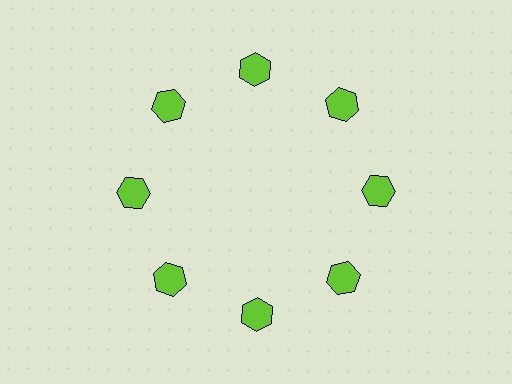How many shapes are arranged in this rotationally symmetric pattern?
There are 8 shapes, arranged in 8 groups of 1.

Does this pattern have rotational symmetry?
Yes, this pattern has 8-fold rotational symmetry. It looks the same after rotating 45 degrees around the center.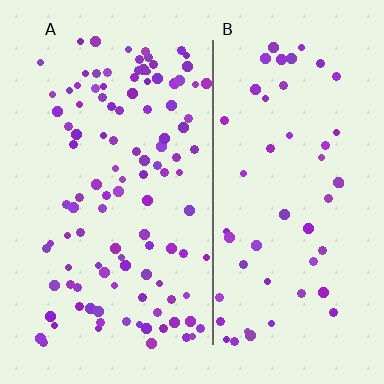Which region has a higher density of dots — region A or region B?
A (the left).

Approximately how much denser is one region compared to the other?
Approximately 2.1× — region A over region B.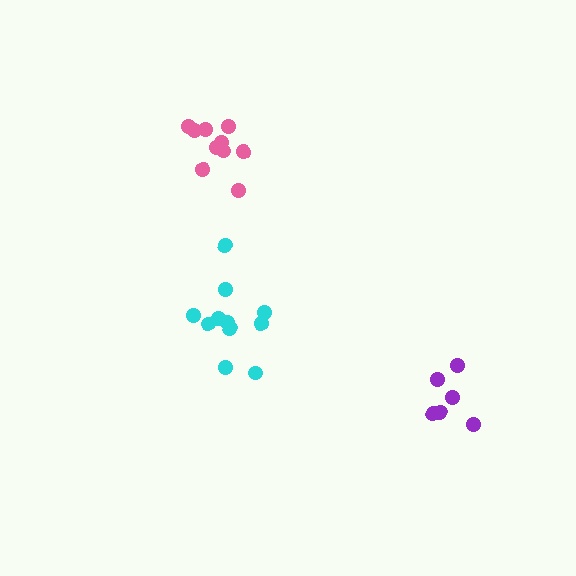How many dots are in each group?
Group 1: 11 dots, Group 2: 10 dots, Group 3: 6 dots (27 total).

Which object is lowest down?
The purple cluster is bottommost.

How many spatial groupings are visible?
There are 3 spatial groupings.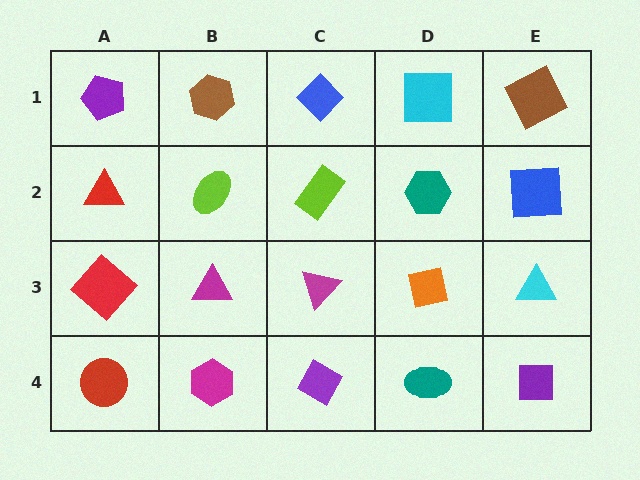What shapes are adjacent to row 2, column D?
A cyan square (row 1, column D), an orange square (row 3, column D), a lime rectangle (row 2, column C), a blue square (row 2, column E).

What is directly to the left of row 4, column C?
A magenta hexagon.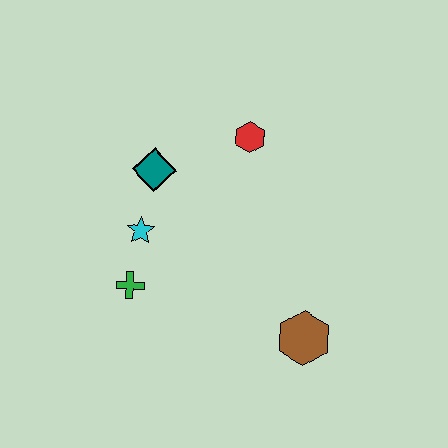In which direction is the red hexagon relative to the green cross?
The red hexagon is above the green cross.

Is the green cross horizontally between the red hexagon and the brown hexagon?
No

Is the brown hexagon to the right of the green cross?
Yes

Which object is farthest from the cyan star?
The brown hexagon is farthest from the cyan star.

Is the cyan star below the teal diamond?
Yes